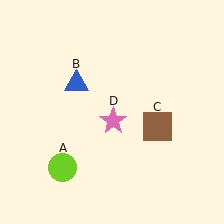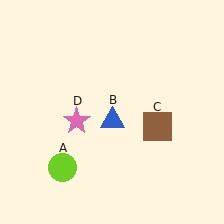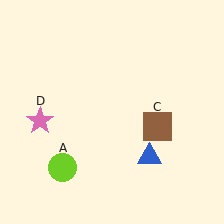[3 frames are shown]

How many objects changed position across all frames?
2 objects changed position: blue triangle (object B), pink star (object D).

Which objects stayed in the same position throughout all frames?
Lime circle (object A) and brown square (object C) remained stationary.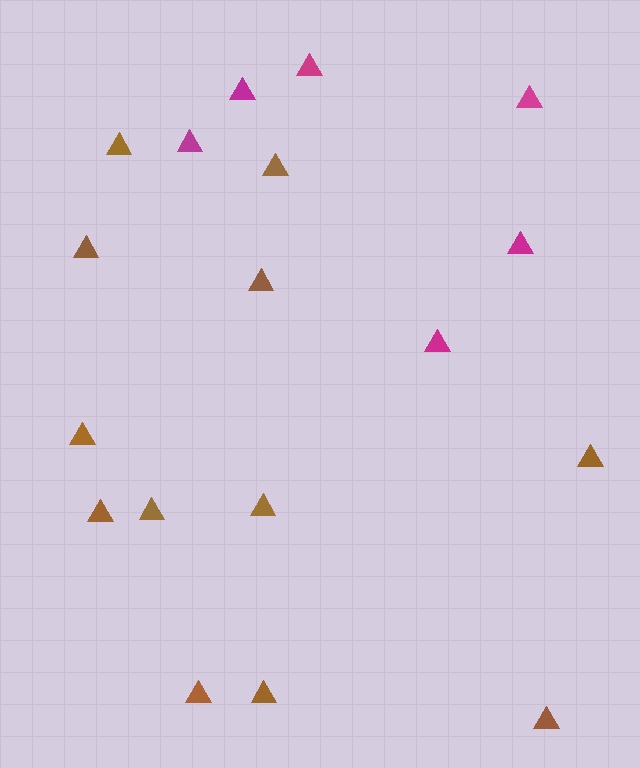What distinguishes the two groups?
There are 2 groups: one group of magenta triangles (6) and one group of brown triangles (12).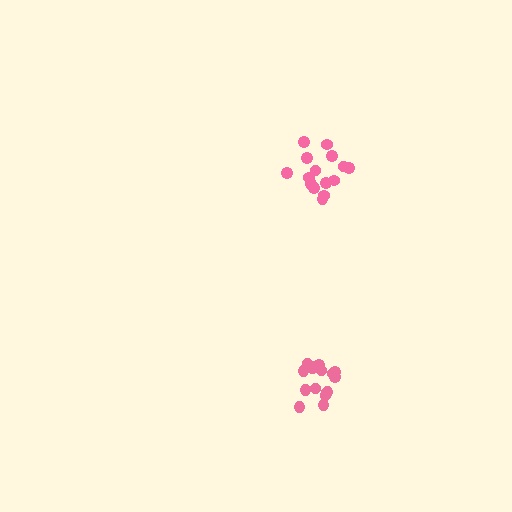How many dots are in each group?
Group 1: 16 dots, Group 2: 15 dots (31 total).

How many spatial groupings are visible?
There are 2 spatial groupings.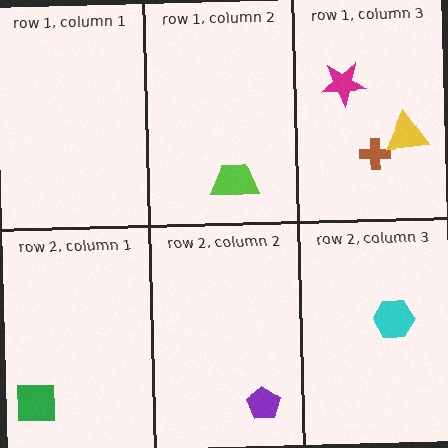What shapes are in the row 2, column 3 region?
The cyan hexagon.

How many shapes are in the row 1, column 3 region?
3.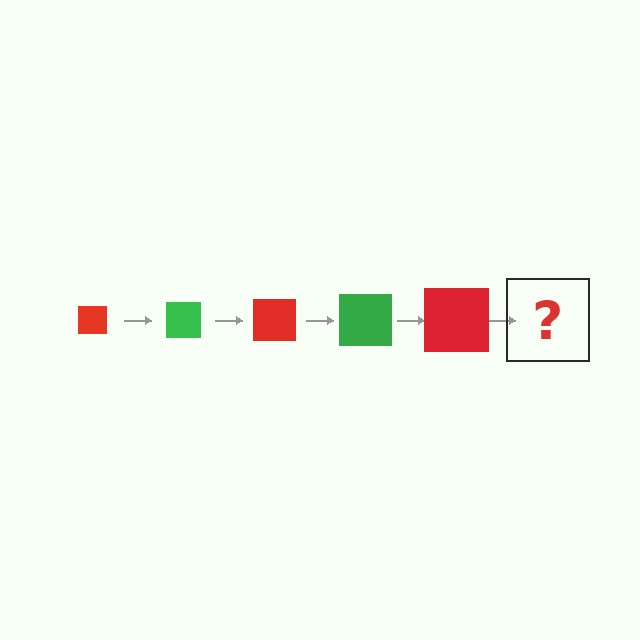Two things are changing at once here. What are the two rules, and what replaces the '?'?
The two rules are that the square grows larger each step and the color cycles through red and green. The '?' should be a green square, larger than the previous one.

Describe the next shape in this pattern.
It should be a green square, larger than the previous one.